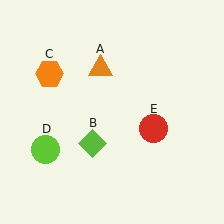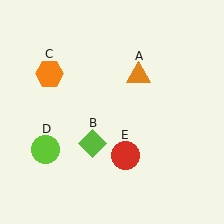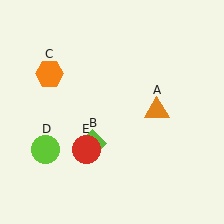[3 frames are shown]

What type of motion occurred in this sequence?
The orange triangle (object A), red circle (object E) rotated clockwise around the center of the scene.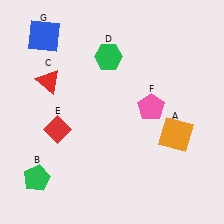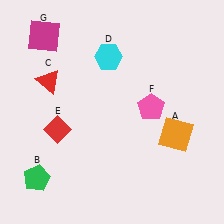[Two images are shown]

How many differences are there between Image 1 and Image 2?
There are 2 differences between the two images.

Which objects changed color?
D changed from green to cyan. G changed from blue to magenta.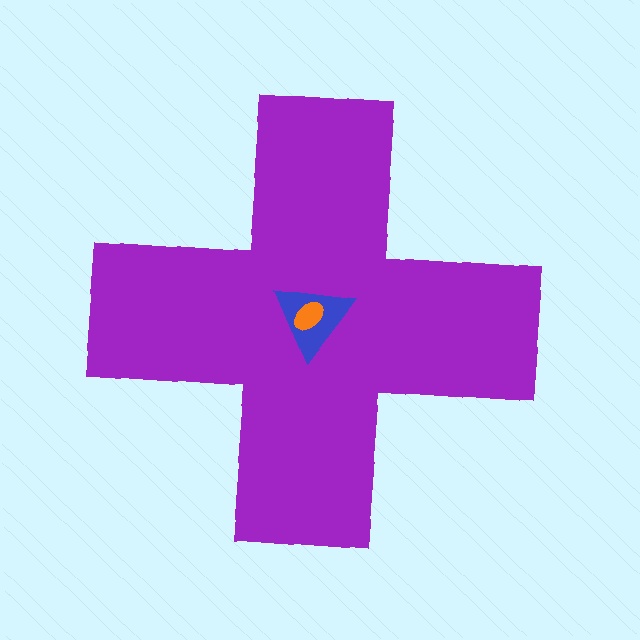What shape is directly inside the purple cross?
The blue triangle.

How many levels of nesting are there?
3.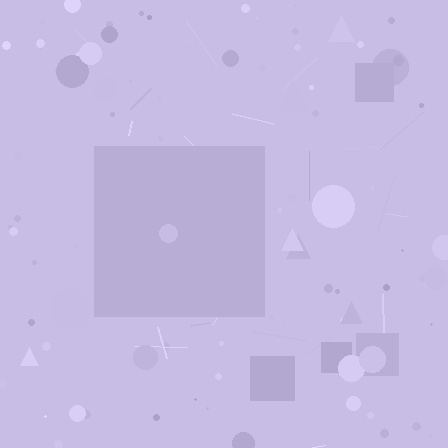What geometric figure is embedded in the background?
A square is embedded in the background.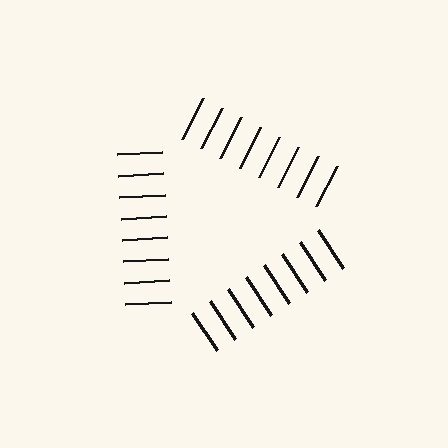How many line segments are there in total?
24 — 8 along each of the 3 edges.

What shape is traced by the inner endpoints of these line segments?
An illusory triangle — the line segments terminate on its edges but no continuous stroke is drawn.